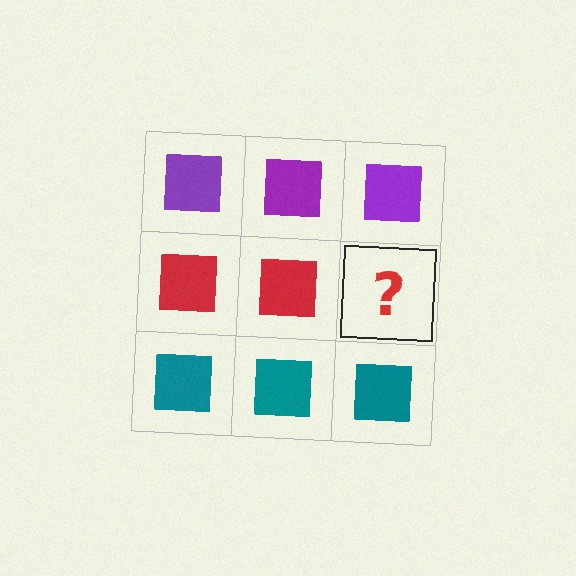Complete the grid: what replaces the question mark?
The question mark should be replaced with a red square.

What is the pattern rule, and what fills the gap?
The rule is that each row has a consistent color. The gap should be filled with a red square.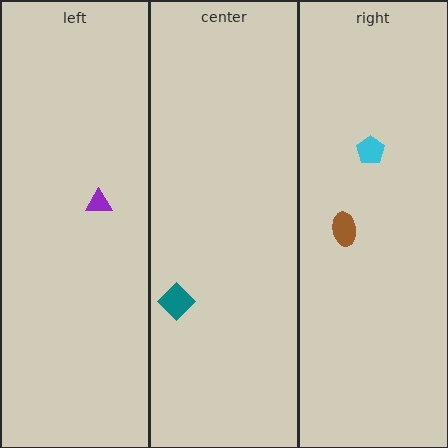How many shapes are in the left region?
1.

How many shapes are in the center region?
1.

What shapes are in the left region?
The purple triangle.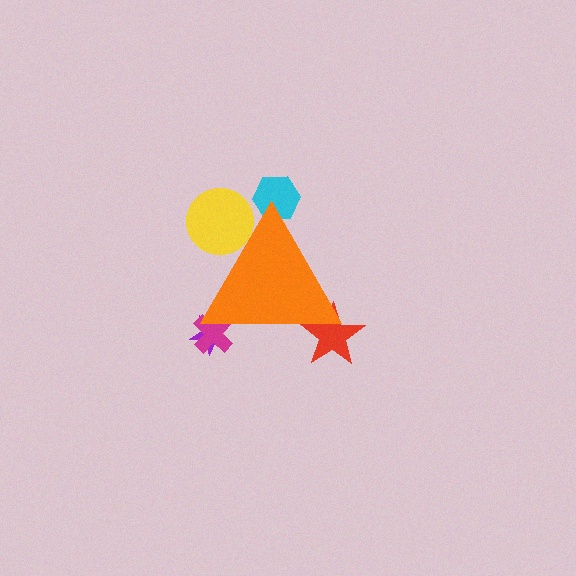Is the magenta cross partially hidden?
Yes, the magenta cross is partially hidden behind the orange triangle.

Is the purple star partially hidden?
Yes, the purple star is partially hidden behind the orange triangle.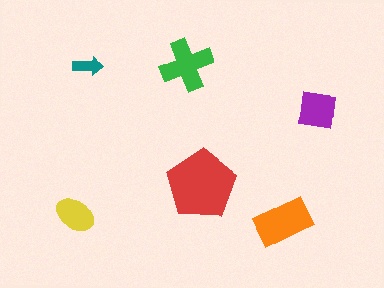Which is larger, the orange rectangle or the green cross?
The orange rectangle.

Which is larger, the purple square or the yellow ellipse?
The purple square.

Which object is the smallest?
The teal arrow.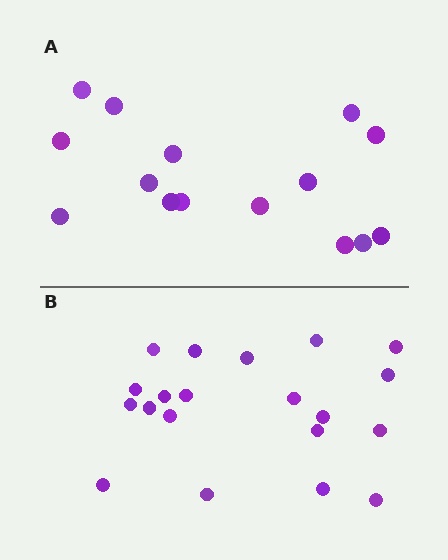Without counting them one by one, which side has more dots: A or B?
Region B (the bottom region) has more dots.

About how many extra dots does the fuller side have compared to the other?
Region B has about 5 more dots than region A.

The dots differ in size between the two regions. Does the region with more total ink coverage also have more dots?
No. Region A has more total ink coverage because its dots are larger, but region B actually contains more individual dots. Total area can be misleading — the number of items is what matters here.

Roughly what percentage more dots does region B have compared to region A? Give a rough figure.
About 35% more.